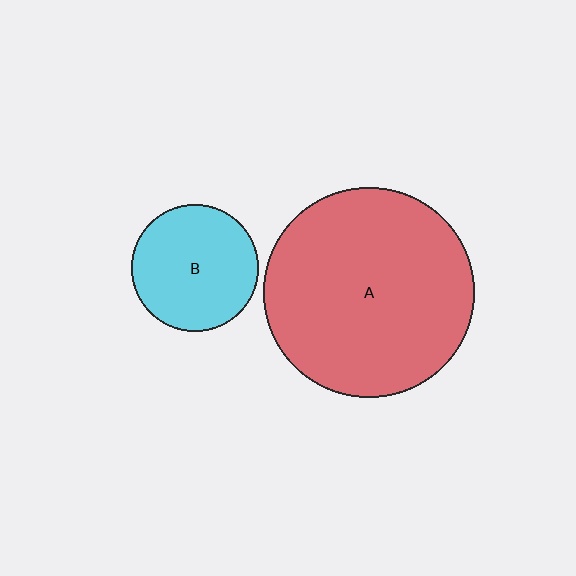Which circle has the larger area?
Circle A (red).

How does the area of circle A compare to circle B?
Approximately 2.8 times.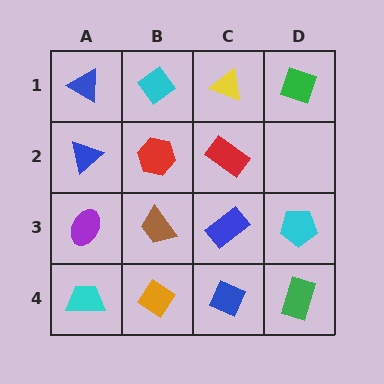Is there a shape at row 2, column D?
No, that cell is empty.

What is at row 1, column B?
A cyan diamond.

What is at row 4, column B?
An orange diamond.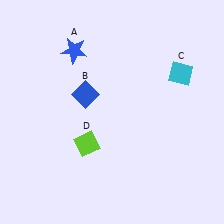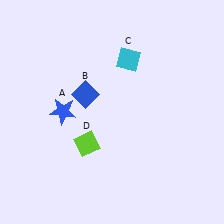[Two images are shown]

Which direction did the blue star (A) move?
The blue star (A) moved down.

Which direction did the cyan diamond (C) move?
The cyan diamond (C) moved left.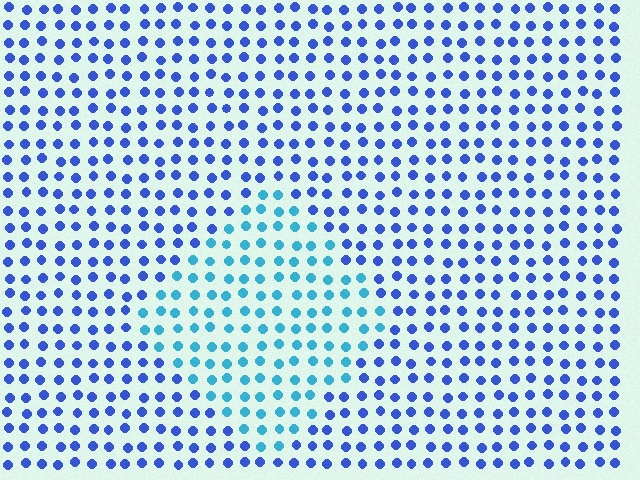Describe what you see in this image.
The image is filled with small blue elements in a uniform arrangement. A diamond-shaped region is visible where the elements are tinted to a slightly different hue, forming a subtle color boundary.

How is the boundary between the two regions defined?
The boundary is defined purely by a slight shift in hue (about 36 degrees). Spacing, size, and orientation are identical on both sides.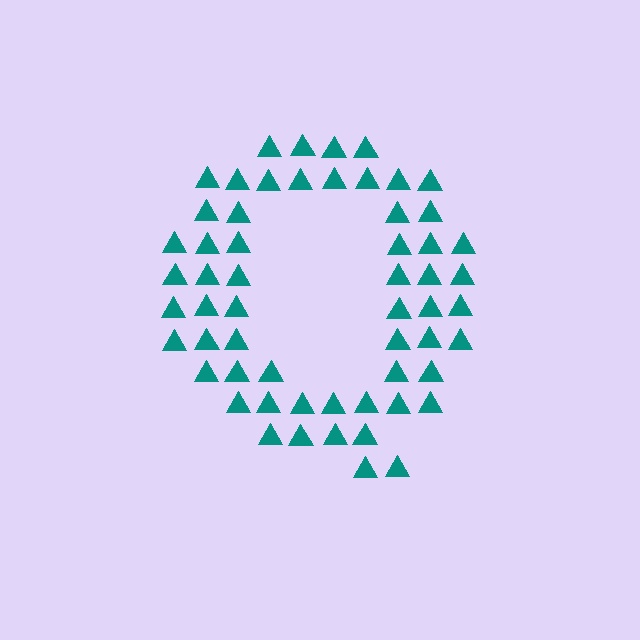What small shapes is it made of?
It is made of small triangles.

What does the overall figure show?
The overall figure shows the letter Q.